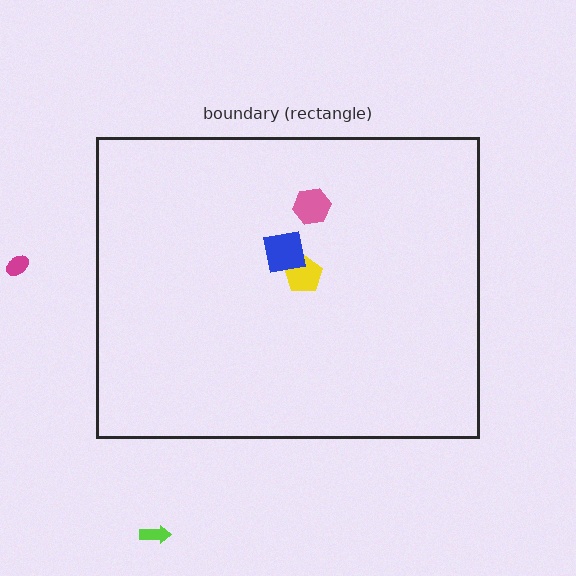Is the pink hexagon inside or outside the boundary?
Inside.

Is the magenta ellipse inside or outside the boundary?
Outside.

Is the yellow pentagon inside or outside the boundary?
Inside.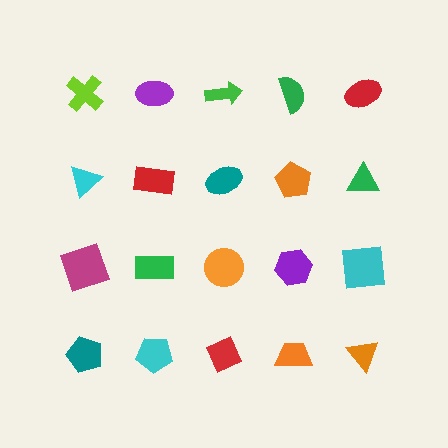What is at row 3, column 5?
A cyan square.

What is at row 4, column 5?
An orange triangle.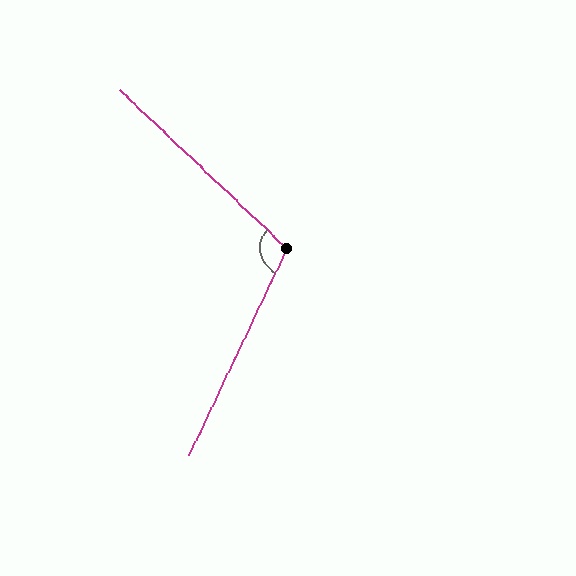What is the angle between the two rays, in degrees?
Approximately 108 degrees.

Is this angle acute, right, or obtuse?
It is obtuse.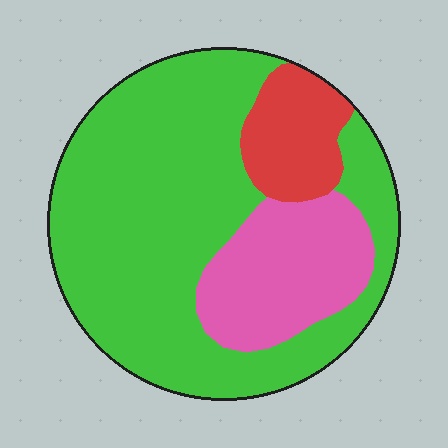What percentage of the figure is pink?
Pink takes up between a sixth and a third of the figure.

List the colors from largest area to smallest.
From largest to smallest: green, pink, red.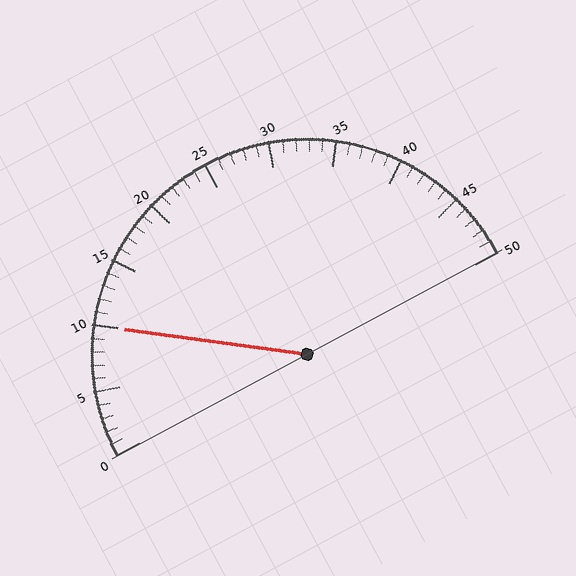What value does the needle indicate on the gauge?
The needle indicates approximately 10.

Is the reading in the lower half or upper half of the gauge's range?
The reading is in the lower half of the range (0 to 50).